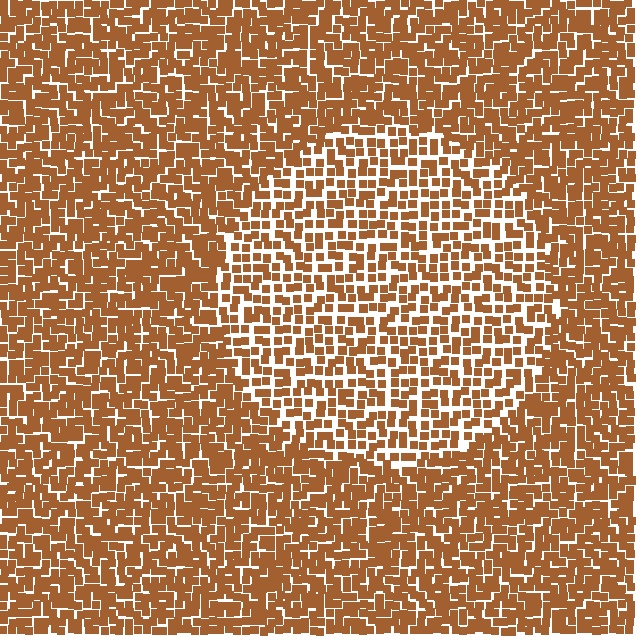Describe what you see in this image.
The image contains small brown elements arranged at two different densities. A circle-shaped region is visible where the elements are less densely packed than the surrounding area.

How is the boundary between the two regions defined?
The boundary is defined by a change in element density (approximately 1.6x ratio). All elements are the same color, size, and shape.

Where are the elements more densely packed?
The elements are more densely packed outside the circle boundary.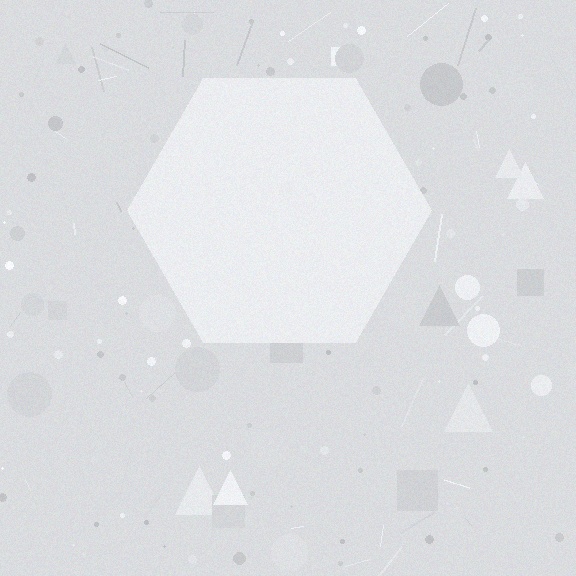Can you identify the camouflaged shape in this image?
The camouflaged shape is a hexagon.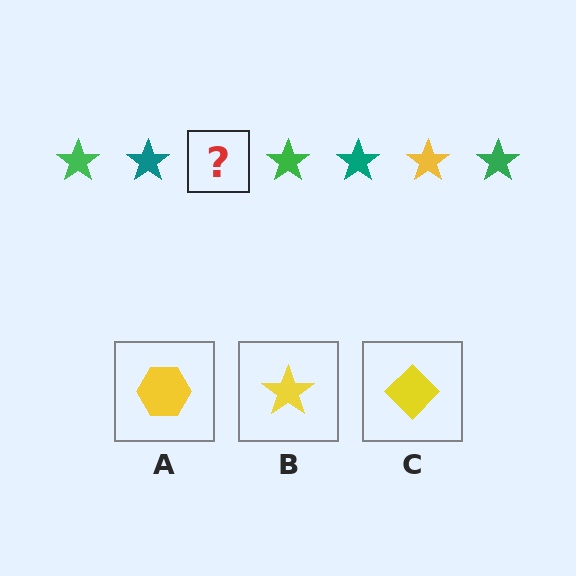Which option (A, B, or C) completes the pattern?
B.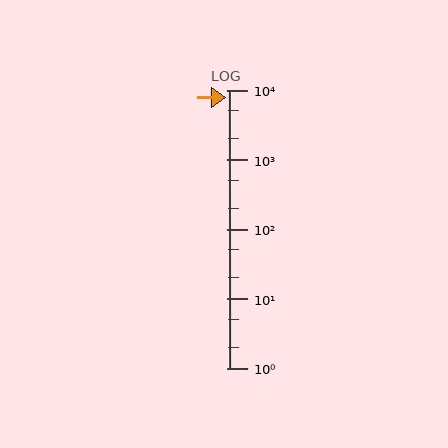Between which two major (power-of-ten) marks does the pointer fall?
The pointer is between 1000 and 10000.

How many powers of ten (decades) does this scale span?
The scale spans 4 decades, from 1 to 10000.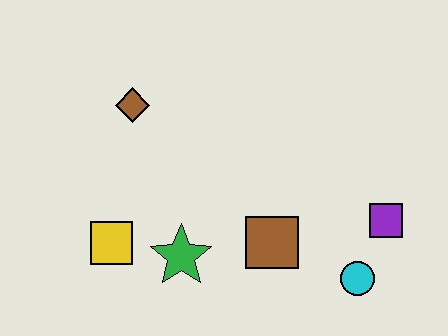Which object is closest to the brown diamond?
The yellow square is closest to the brown diamond.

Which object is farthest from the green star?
The purple square is farthest from the green star.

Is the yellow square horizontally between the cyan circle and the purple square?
No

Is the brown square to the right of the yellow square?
Yes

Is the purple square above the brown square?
Yes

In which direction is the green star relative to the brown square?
The green star is to the left of the brown square.